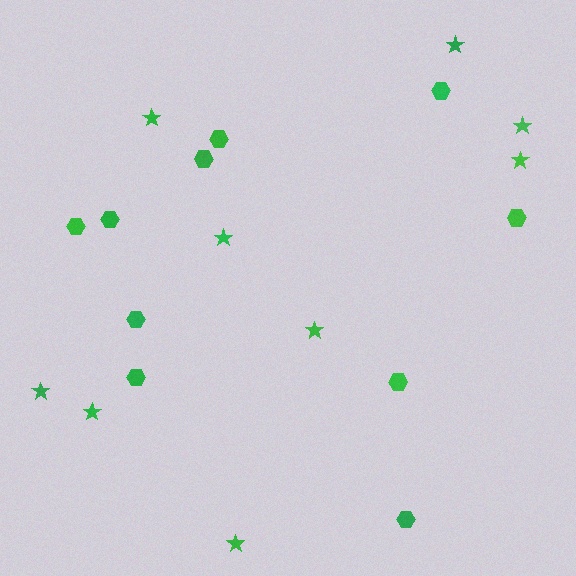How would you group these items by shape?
There are 2 groups: one group of stars (9) and one group of hexagons (10).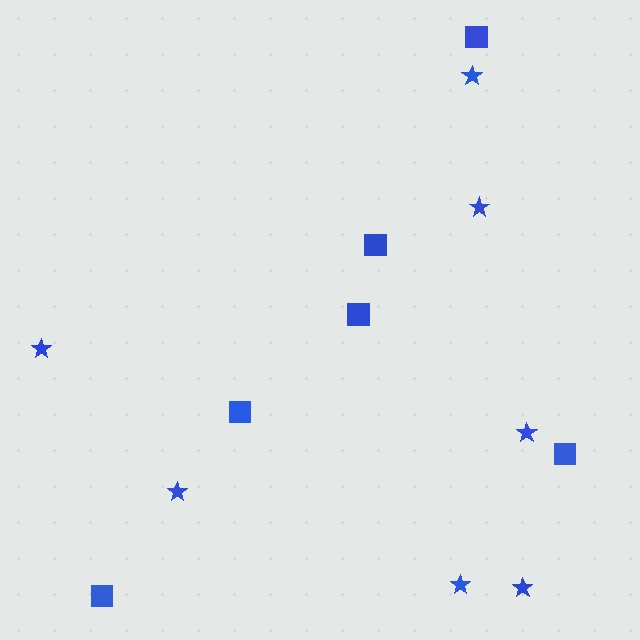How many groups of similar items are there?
There are 2 groups: one group of squares (6) and one group of stars (7).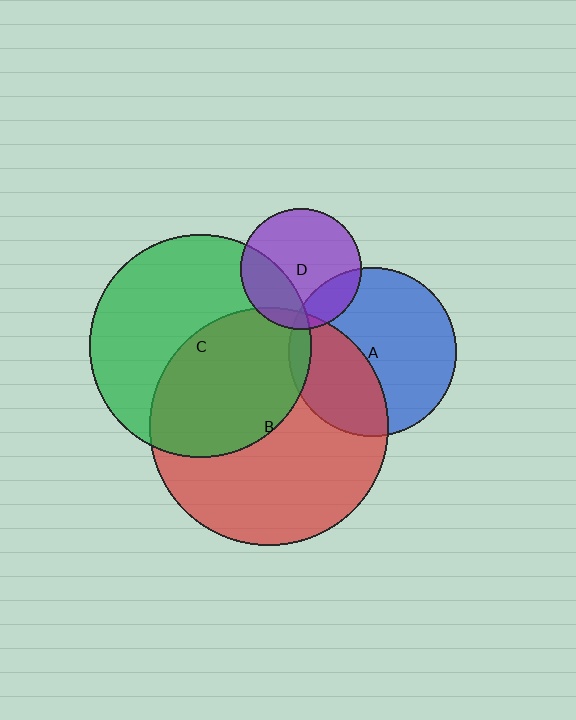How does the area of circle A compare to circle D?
Approximately 1.9 times.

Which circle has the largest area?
Circle B (red).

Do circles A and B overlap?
Yes.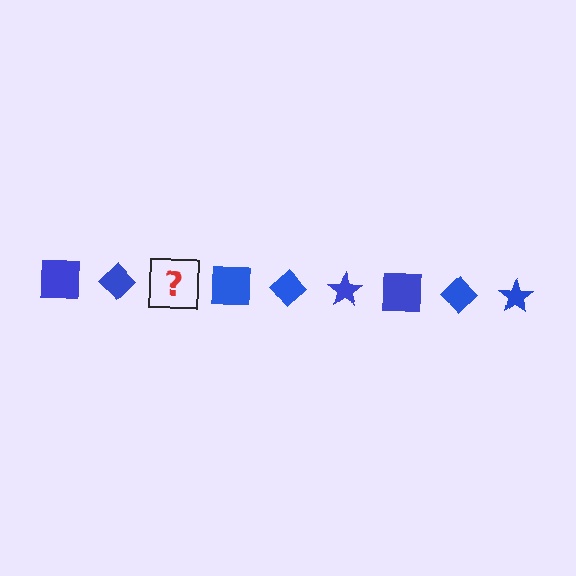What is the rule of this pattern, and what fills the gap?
The rule is that the pattern cycles through square, diamond, star shapes in blue. The gap should be filled with a blue star.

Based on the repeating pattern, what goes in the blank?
The blank should be a blue star.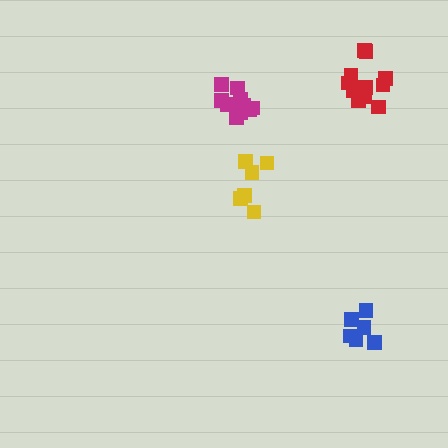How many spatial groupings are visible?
There are 4 spatial groupings.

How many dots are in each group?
Group 1: 11 dots, Group 2: 6 dots, Group 3: 11 dots, Group 4: 6 dots (34 total).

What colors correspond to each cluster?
The clusters are colored: magenta, yellow, red, blue.